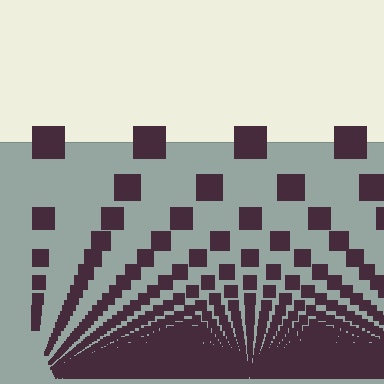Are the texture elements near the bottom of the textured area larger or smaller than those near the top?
Smaller. The gradient is inverted — elements near the bottom are smaller and denser.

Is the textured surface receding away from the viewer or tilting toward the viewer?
The surface appears to tilt toward the viewer. Texture elements get larger and sparser toward the top.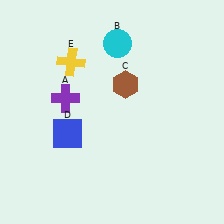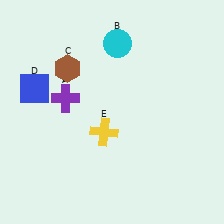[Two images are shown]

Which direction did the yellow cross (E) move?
The yellow cross (E) moved down.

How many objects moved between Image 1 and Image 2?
3 objects moved between the two images.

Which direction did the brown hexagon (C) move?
The brown hexagon (C) moved left.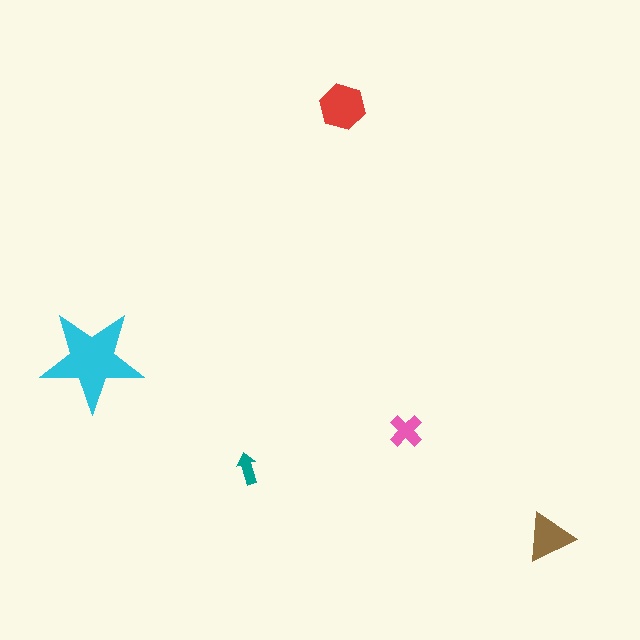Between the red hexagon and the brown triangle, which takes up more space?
The red hexagon.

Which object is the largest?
The cyan star.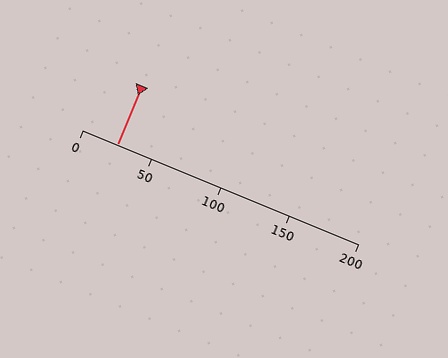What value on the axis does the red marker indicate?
The marker indicates approximately 25.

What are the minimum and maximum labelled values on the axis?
The axis runs from 0 to 200.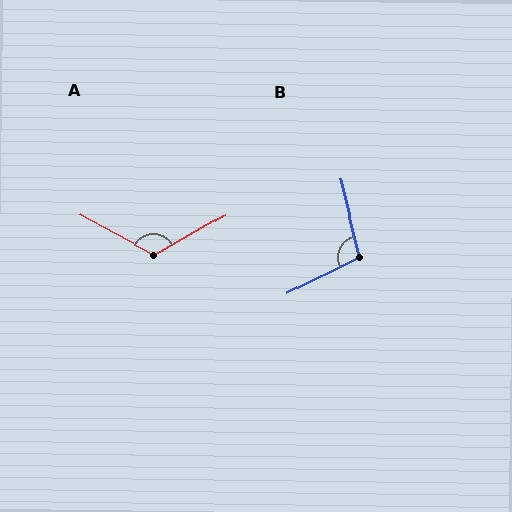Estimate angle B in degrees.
Approximately 103 degrees.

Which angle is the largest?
A, at approximately 122 degrees.